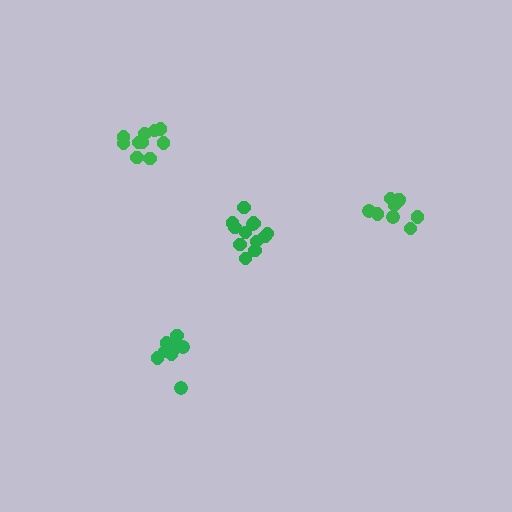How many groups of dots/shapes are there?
There are 4 groups.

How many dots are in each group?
Group 1: 10 dots, Group 2: 9 dots, Group 3: 14 dots, Group 4: 9 dots (42 total).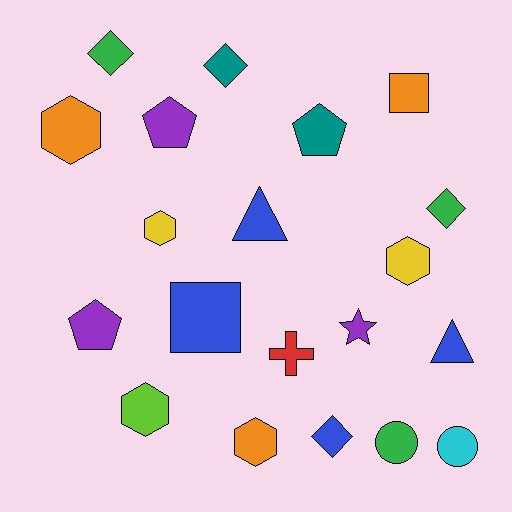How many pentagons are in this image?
There are 3 pentagons.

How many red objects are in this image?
There is 1 red object.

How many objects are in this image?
There are 20 objects.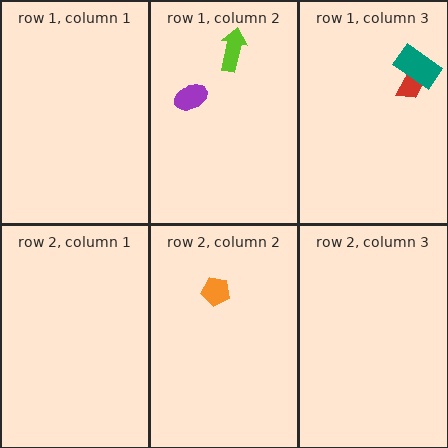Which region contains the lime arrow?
The row 1, column 2 region.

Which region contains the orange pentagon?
The row 2, column 2 region.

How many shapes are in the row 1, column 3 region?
2.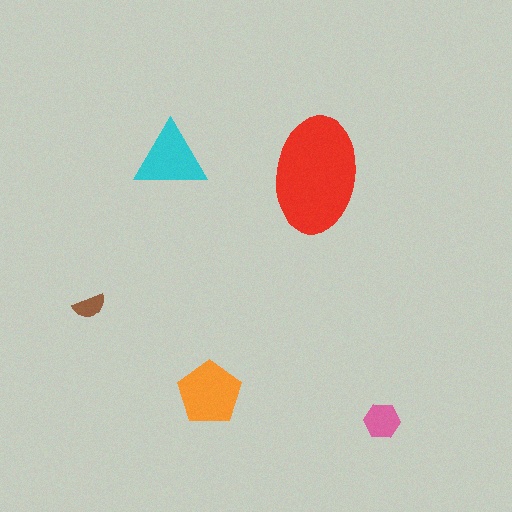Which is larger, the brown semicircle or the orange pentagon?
The orange pentagon.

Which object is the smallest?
The brown semicircle.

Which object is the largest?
The red ellipse.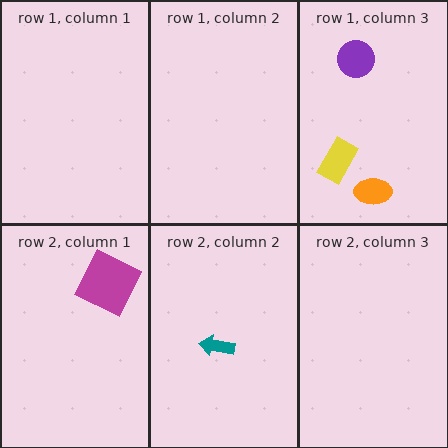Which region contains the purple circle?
The row 1, column 3 region.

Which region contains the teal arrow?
The row 2, column 2 region.